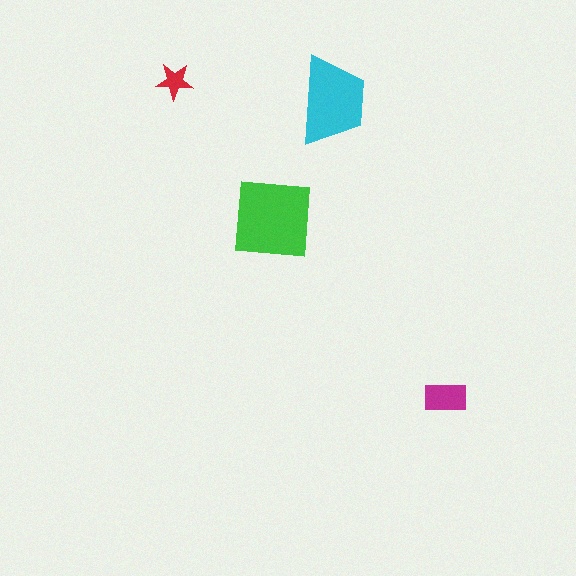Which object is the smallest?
The red star.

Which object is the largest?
The green square.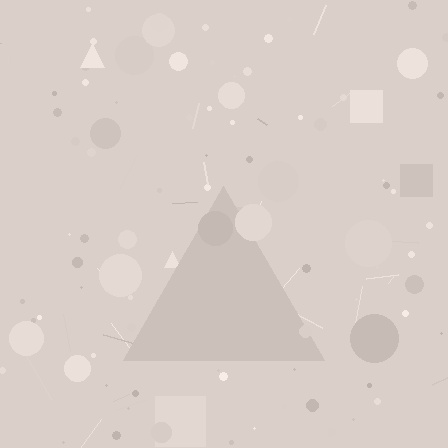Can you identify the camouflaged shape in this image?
The camouflaged shape is a triangle.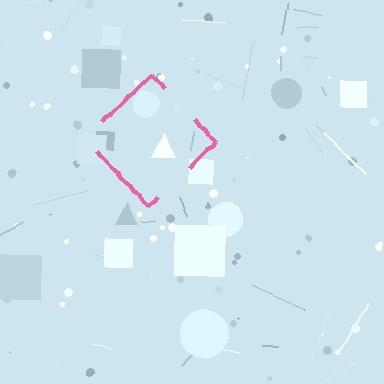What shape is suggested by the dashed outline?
The dashed outline suggests a diamond.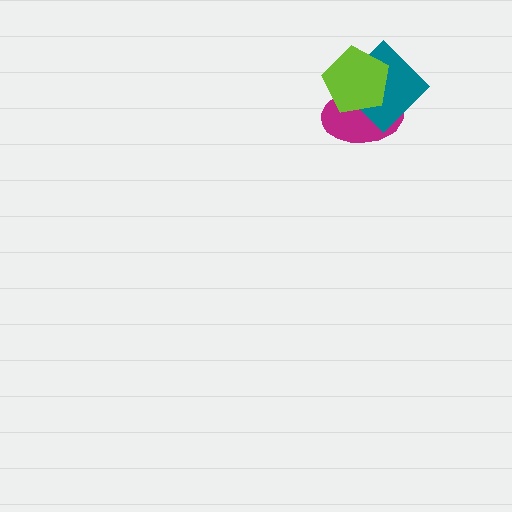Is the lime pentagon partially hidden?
No, no other shape covers it.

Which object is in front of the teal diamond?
The lime pentagon is in front of the teal diamond.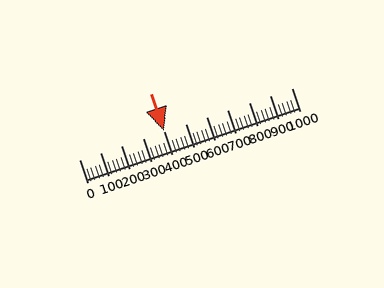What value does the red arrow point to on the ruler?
The red arrow points to approximately 400.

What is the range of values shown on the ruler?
The ruler shows values from 0 to 1000.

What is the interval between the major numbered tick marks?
The major tick marks are spaced 100 units apart.